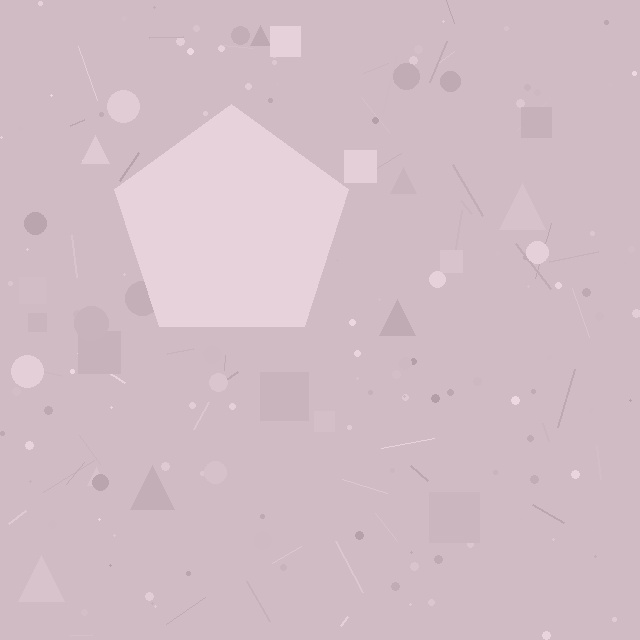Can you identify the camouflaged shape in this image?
The camouflaged shape is a pentagon.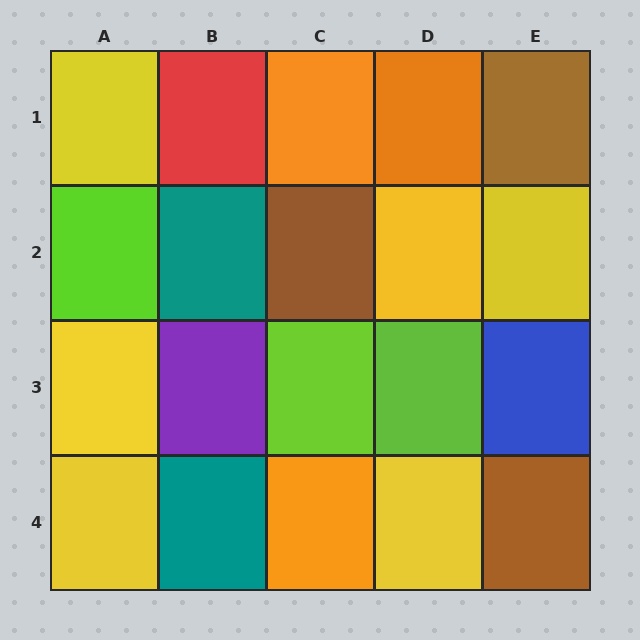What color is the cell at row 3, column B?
Purple.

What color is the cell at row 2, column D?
Yellow.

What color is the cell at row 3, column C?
Lime.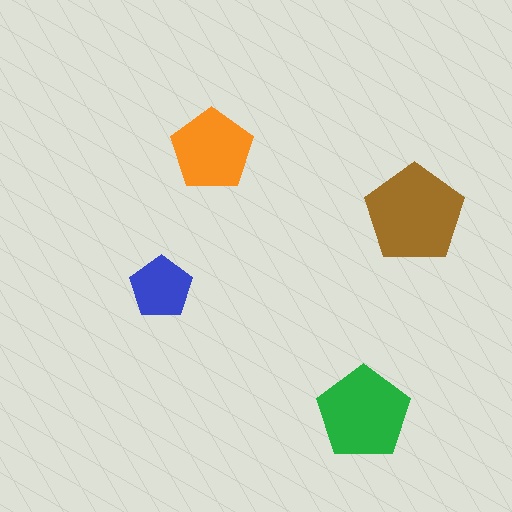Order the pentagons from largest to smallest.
the brown one, the green one, the orange one, the blue one.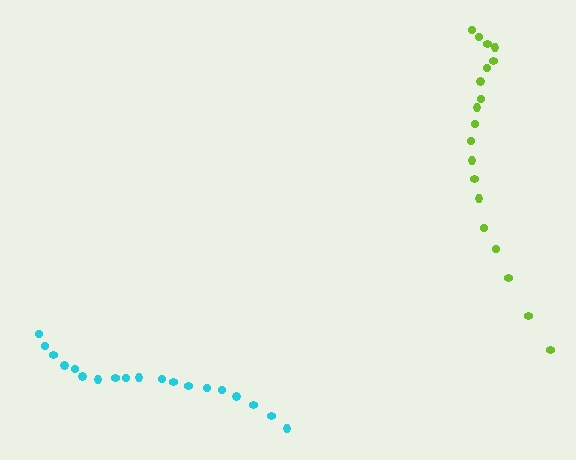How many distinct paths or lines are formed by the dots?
There are 2 distinct paths.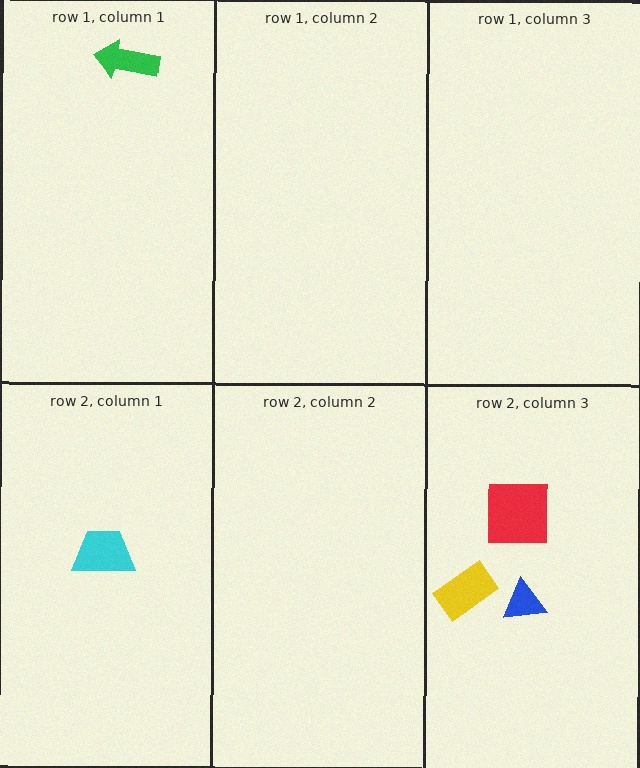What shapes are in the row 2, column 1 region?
The cyan trapezoid.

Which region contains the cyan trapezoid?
The row 2, column 1 region.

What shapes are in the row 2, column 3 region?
The red square, the yellow rectangle, the blue triangle.